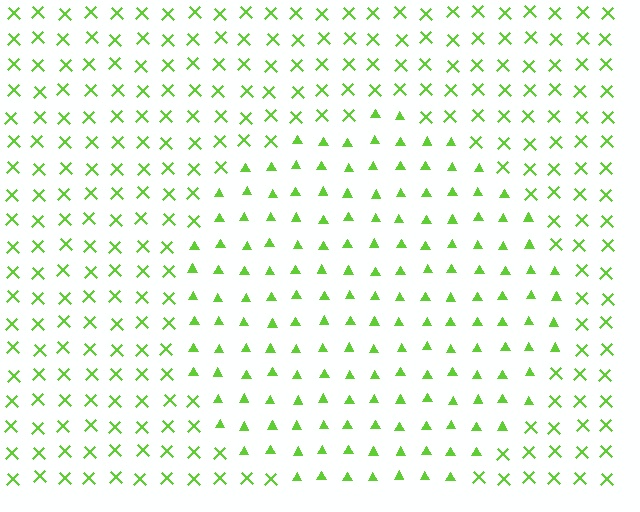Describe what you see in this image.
The image is filled with small lime elements arranged in a uniform grid. A circle-shaped region contains triangles, while the surrounding area contains X marks. The boundary is defined purely by the change in element shape.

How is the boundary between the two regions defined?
The boundary is defined by a change in element shape: triangles inside vs. X marks outside. All elements share the same color and spacing.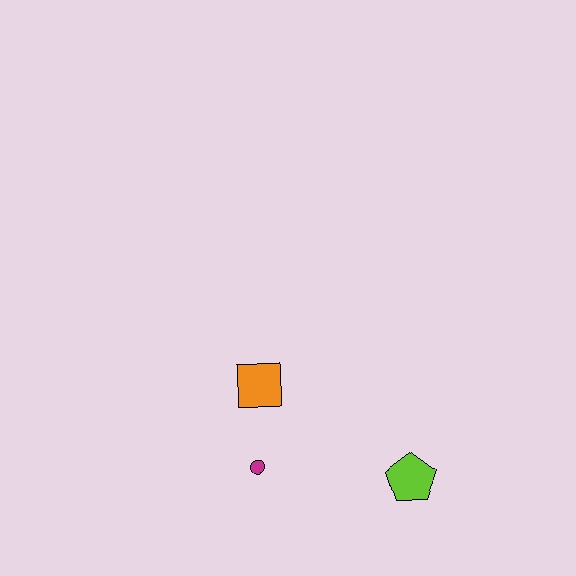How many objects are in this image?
There are 3 objects.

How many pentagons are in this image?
There is 1 pentagon.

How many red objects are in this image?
There are no red objects.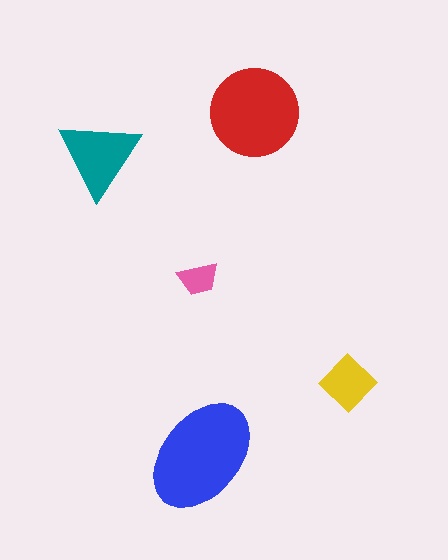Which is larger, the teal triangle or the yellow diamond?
The teal triangle.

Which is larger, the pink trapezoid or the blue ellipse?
The blue ellipse.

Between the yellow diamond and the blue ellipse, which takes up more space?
The blue ellipse.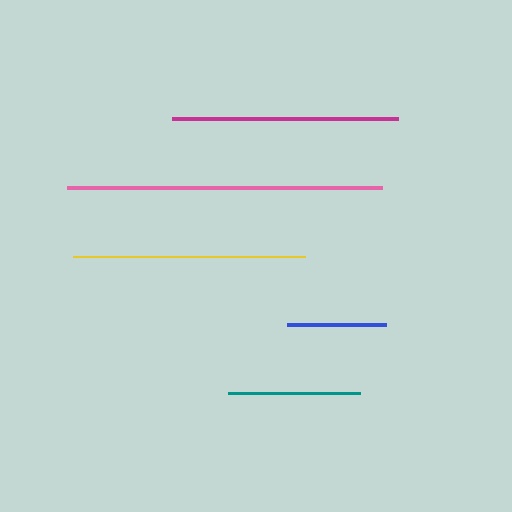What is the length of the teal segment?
The teal segment is approximately 131 pixels long.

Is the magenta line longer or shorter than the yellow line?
The yellow line is longer than the magenta line.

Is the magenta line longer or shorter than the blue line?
The magenta line is longer than the blue line.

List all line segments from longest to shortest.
From longest to shortest: pink, yellow, magenta, teal, blue.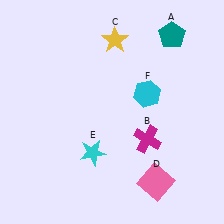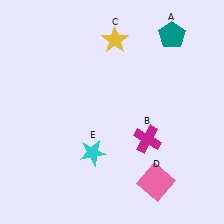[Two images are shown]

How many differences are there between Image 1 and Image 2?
There is 1 difference between the two images.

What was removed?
The cyan hexagon (F) was removed in Image 2.